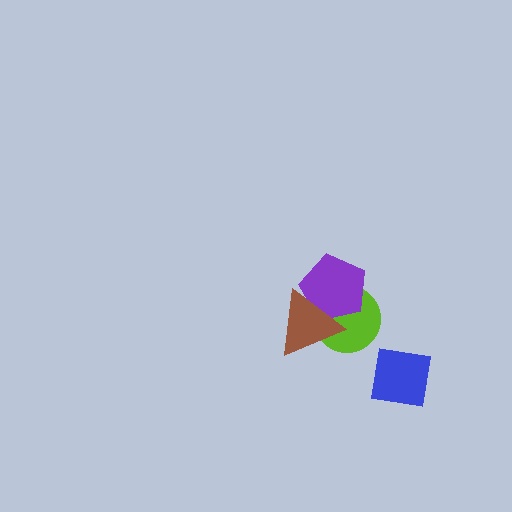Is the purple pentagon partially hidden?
Yes, it is partially covered by another shape.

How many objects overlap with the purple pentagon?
2 objects overlap with the purple pentagon.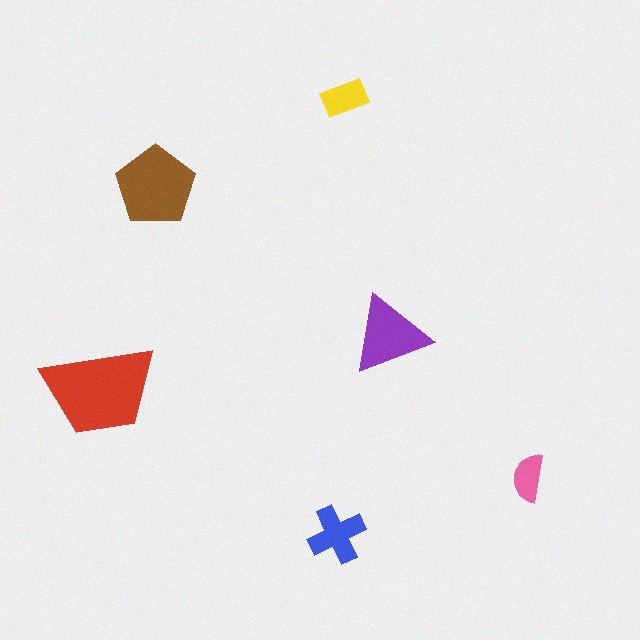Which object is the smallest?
The pink semicircle.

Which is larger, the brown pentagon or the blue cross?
The brown pentagon.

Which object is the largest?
The red trapezoid.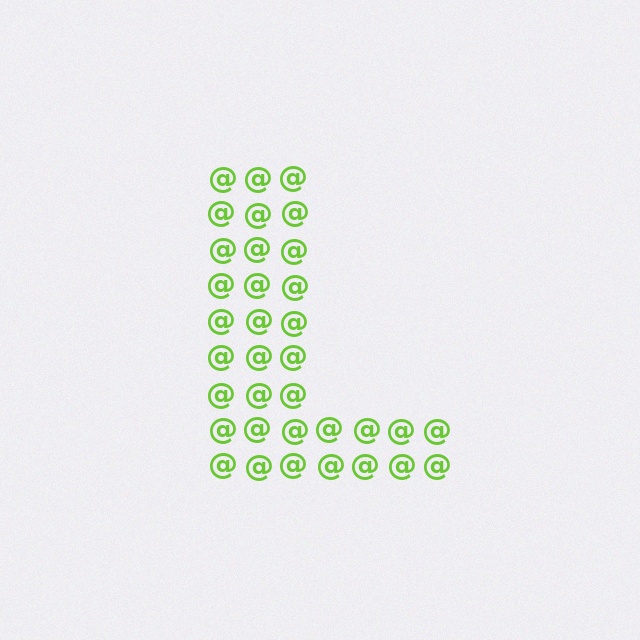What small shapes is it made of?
It is made of small at signs.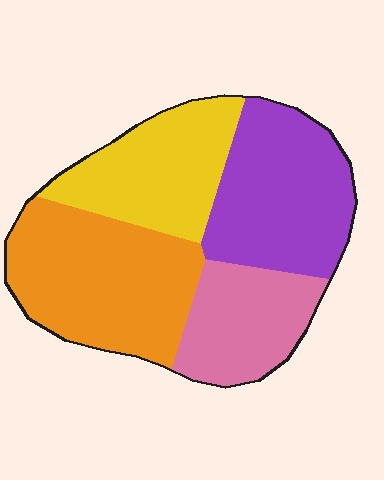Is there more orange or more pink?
Orange.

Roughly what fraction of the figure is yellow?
Yellow covers roughly 20% of the figure.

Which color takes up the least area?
Pink, at roughly 20%.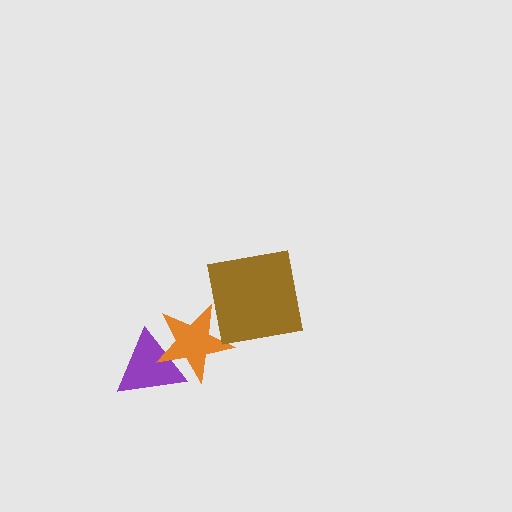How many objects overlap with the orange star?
1 object overlaps with the orange star.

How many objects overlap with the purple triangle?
1 object overlaps with the purple triangle.